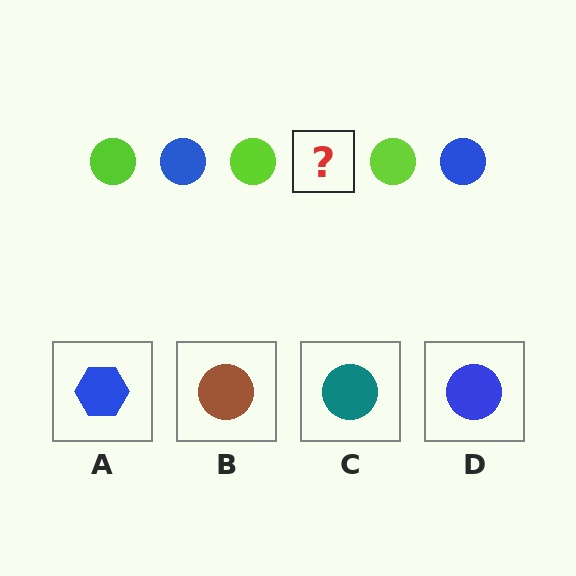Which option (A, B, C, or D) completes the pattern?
D.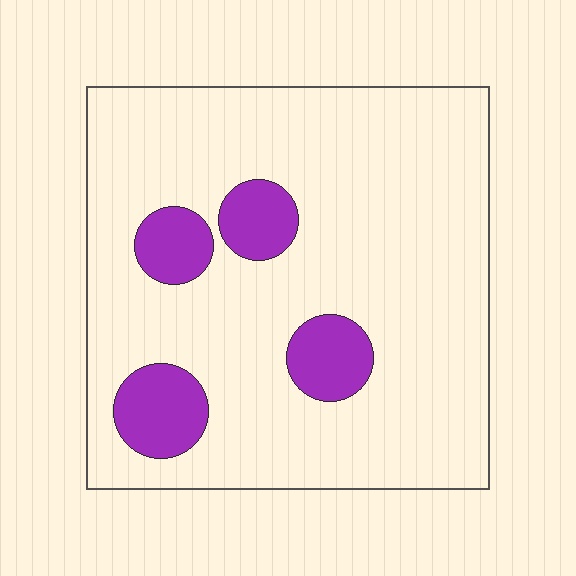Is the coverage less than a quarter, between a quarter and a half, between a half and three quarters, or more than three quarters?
Less than a quarter.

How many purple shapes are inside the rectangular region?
4.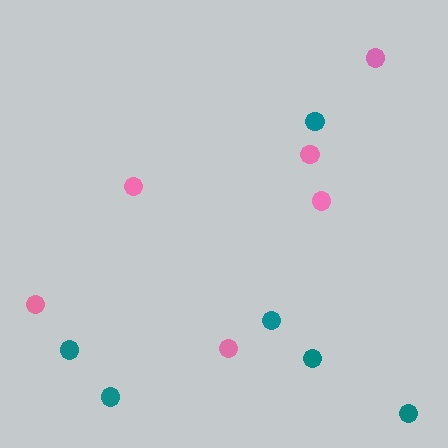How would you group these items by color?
There are 2 groups: one group of pink circles (6) and one group of teal circles (6).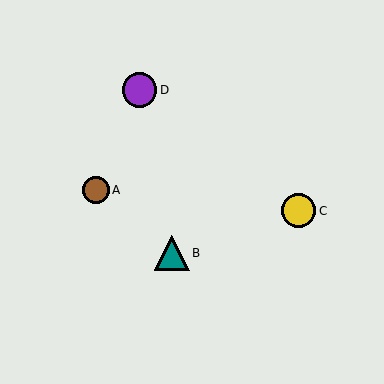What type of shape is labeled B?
Shape B is a teal triangle.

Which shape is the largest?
The teal triangle (labeled B) is the largest.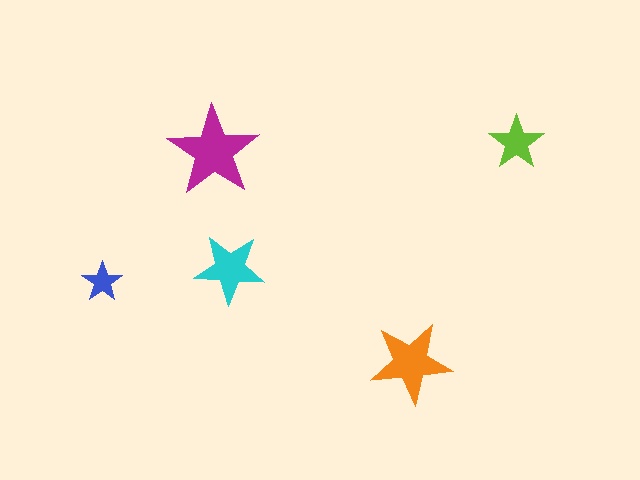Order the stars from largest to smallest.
the magenta one, the orange one, the cyan one, the lime one, the blue one.